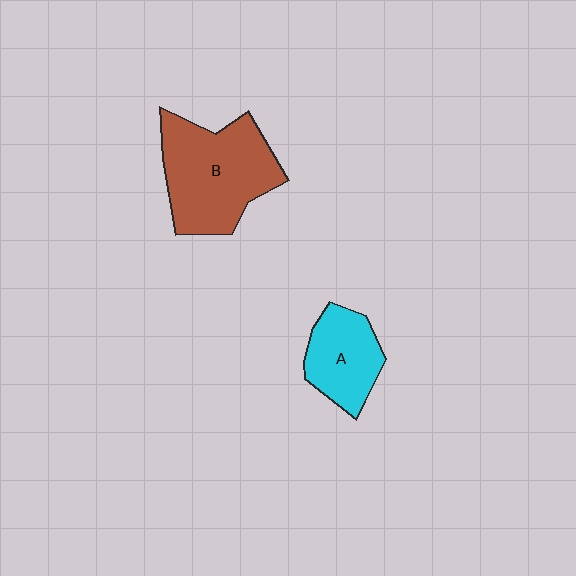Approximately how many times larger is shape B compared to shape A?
Approximately 1.7 times.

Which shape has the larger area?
Shape B (brown).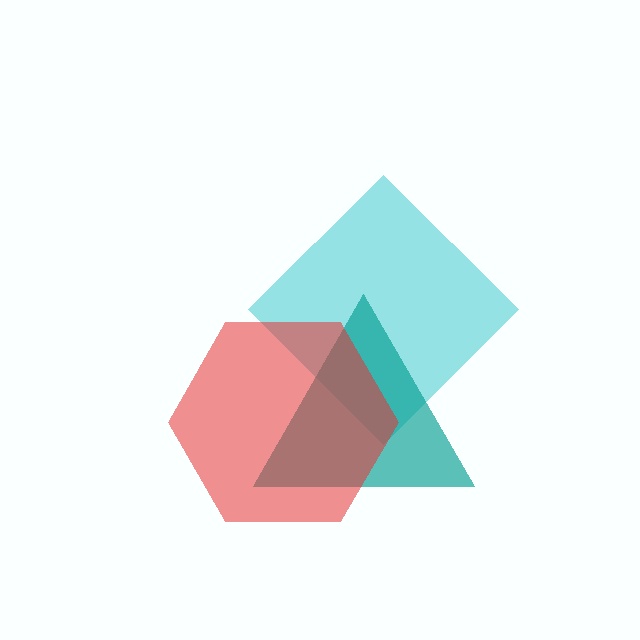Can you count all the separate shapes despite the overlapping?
Yes, there are 3 separate shapes.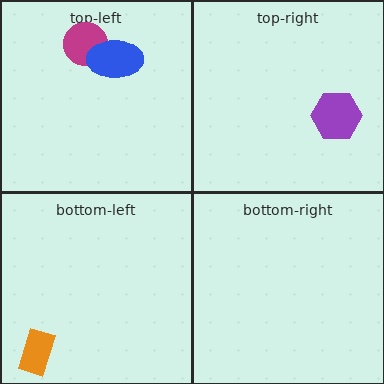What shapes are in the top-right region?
The purple hexagon.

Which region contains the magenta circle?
The top-left region.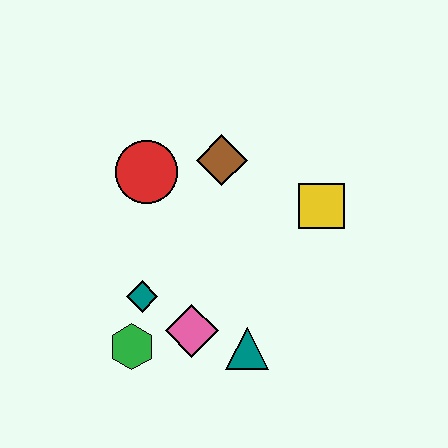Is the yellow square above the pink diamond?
Yes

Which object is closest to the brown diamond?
The red circle is closest to the brown diamond.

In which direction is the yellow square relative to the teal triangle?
The yellow square is above the teal triangle.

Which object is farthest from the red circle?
The teal triangle is farthest from the red circle.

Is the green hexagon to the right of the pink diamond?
No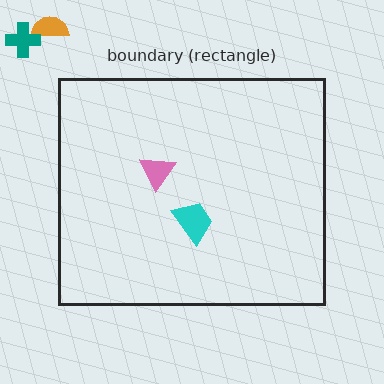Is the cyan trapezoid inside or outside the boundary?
Inside.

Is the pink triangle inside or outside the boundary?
Inside.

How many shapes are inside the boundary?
2 inside, 2 outside.